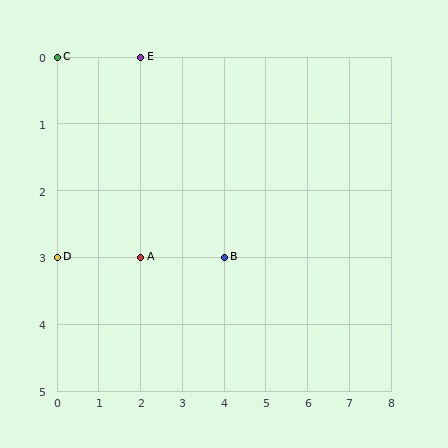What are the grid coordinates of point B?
Point B is at grid coordinates (4, 3).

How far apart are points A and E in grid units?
Points A and E are 3 rows apart.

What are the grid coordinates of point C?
Point C is at grid coordinates (0, 0).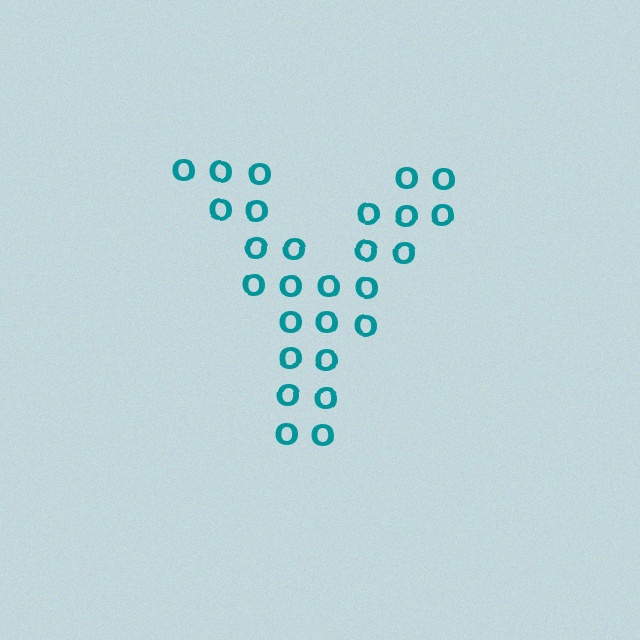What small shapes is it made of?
It is made of small letter O's.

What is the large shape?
The large shape is the letter Y.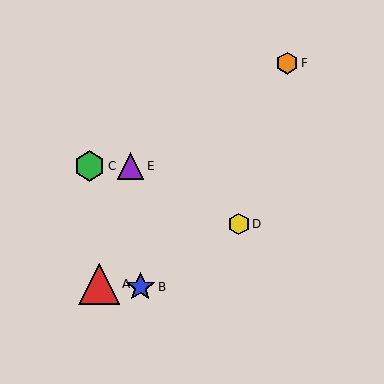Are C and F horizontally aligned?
No, C is at y≈166 and F is at y≈63.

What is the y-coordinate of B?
Object B is at y≈287.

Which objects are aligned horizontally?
Objects C, E are aligned horizontally.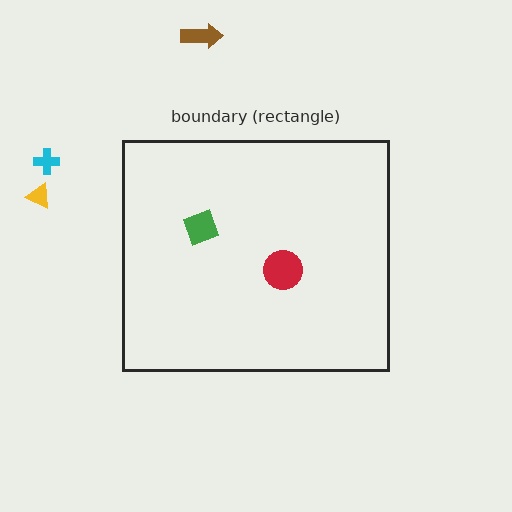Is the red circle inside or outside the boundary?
Inside.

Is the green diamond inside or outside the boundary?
Inside.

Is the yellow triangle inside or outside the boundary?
Outside.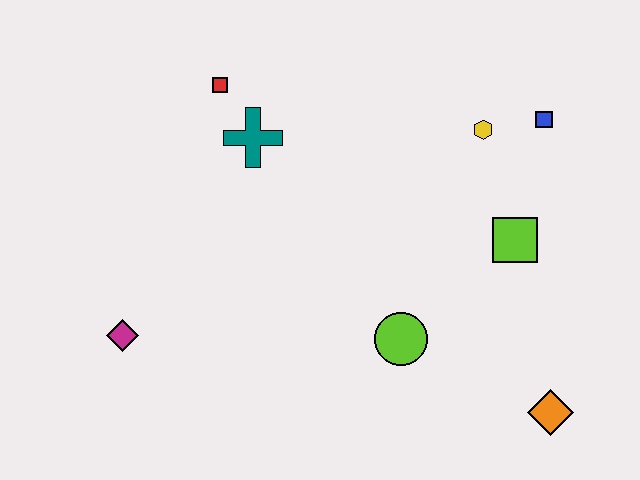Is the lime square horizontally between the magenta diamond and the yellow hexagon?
No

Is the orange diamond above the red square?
No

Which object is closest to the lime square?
The yellow hexagon is closest to the lime square.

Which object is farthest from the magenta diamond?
The blue square is farthest from the magenta diamond.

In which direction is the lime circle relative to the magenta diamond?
The lime circle is to the right of the magenta diamond.